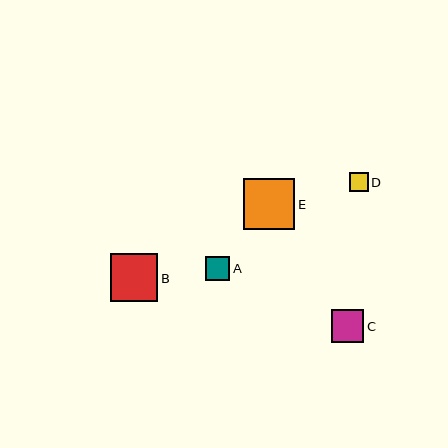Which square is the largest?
Square E is the largest with a size of approximately 51 pixels.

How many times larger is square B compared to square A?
Square B is approximately 1.9 times the size of square A.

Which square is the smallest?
Square D is the smallest with a size of approximately 19 pixels.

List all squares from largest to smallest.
From largest to smallest: E, B, C, A, D.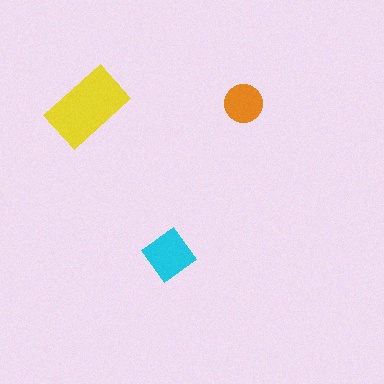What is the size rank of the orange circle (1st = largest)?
3rd.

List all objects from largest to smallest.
The yellow rectangle, the cyan diamond, the orange circle.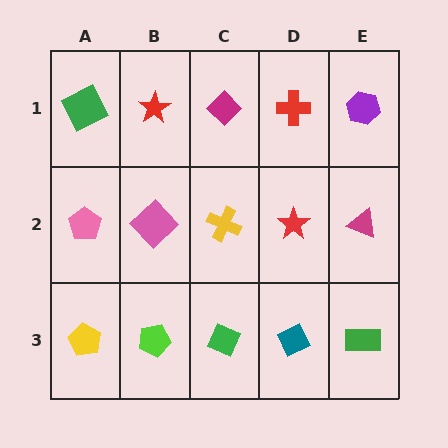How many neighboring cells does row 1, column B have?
3.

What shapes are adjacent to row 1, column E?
A magenta triangle (row 2, column E), a red cross (row 1, column D).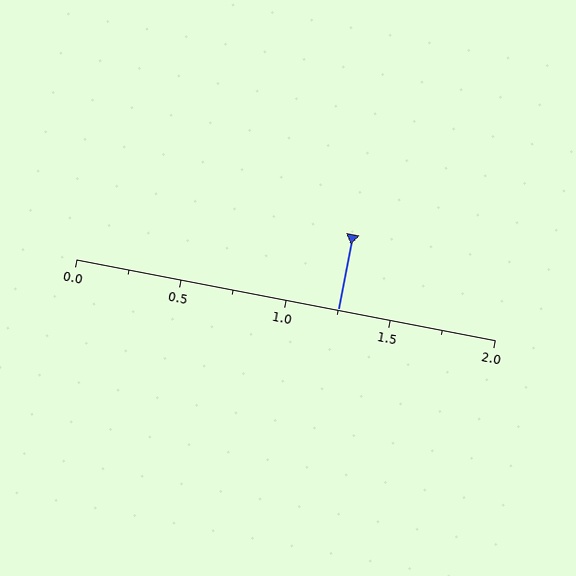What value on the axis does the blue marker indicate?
The marker indicates approximately 1.25.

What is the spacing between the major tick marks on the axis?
The major ticks are spaced 0.5 apart.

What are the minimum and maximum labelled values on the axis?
The axis runs from 0.0 to 2.0.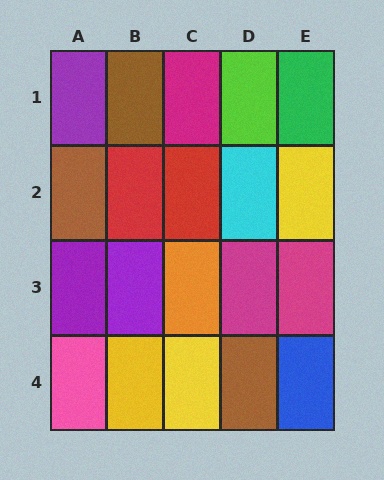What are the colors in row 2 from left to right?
Brown, red, red, cyan, yellow.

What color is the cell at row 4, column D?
Brown.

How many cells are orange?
1 cell is orange.